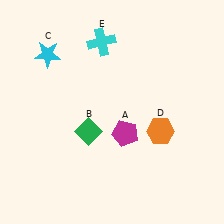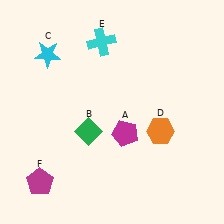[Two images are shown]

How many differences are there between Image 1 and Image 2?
There is 1 difference between the two images.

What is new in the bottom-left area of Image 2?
A magenta pentagon (F) was added in the bottom-left area of Image 2.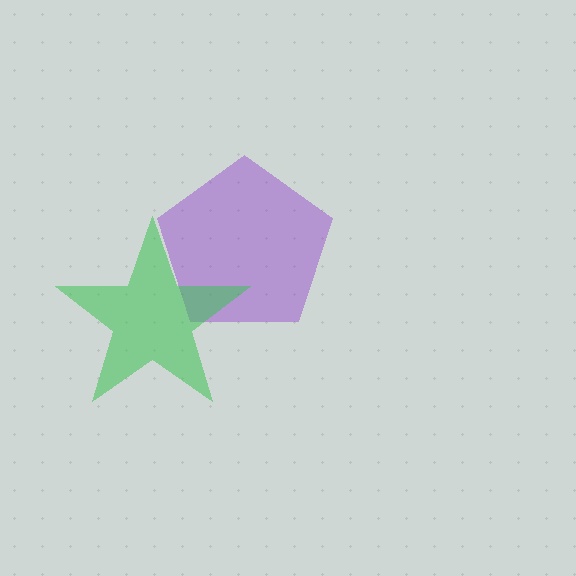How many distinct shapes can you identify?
There are 2 distinct shapes: a purple pentagon, a green star.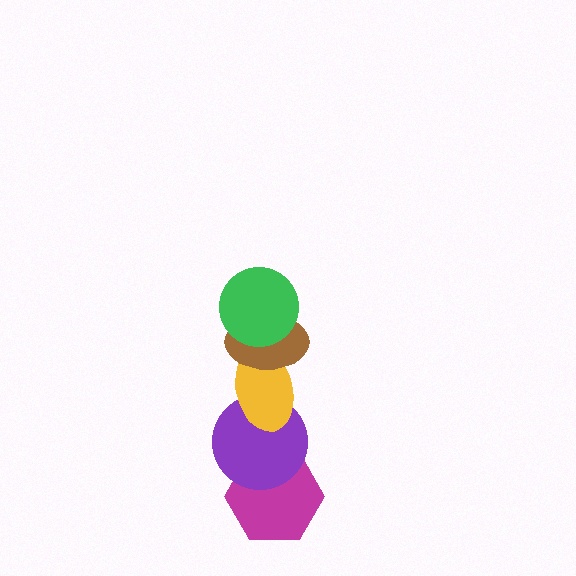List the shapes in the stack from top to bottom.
From top to bottom: the green circle, the brown ellipse, the yellow ellipse, the purple circle, the magenta hexagon.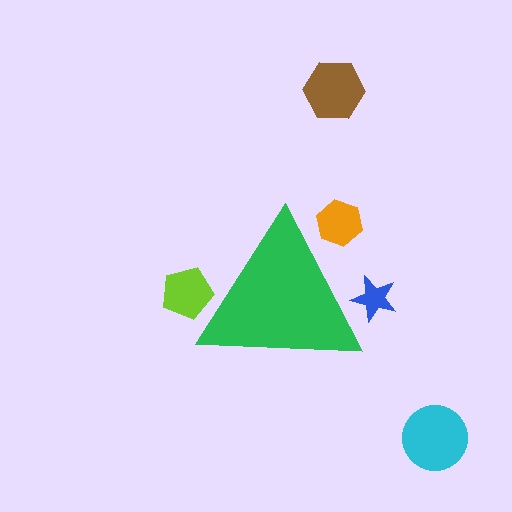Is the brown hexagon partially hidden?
No, the brown hexagon is fully visible.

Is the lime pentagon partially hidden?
Yes, the lime pentagon is partially hidden behind the green triangle.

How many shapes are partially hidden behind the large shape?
3 shapes are partially hidden.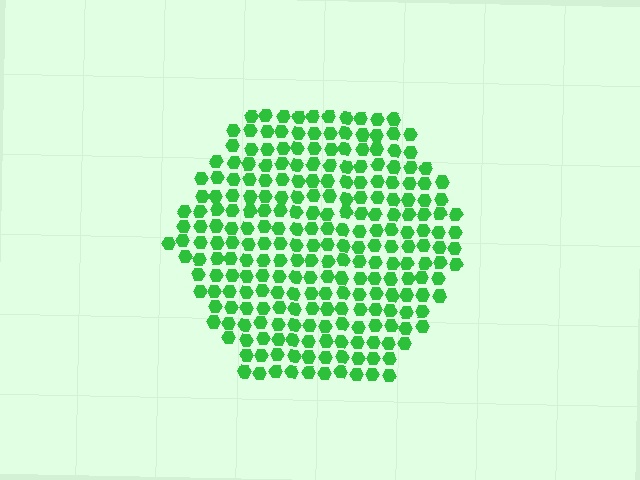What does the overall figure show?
The overall figure shows a hexagon.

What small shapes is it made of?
It is made of small hexagons.